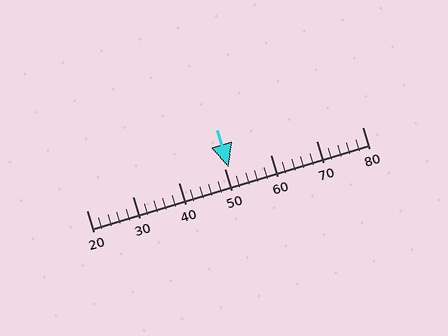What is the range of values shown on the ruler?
The ruler shows values from 20 to 80.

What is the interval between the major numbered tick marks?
The major tick marks are spaced 10 units apart.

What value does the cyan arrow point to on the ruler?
The cyan arrow points to approximately 51.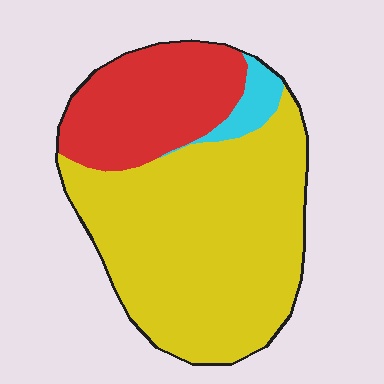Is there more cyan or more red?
Red.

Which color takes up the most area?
Yellow, at roughly 65%.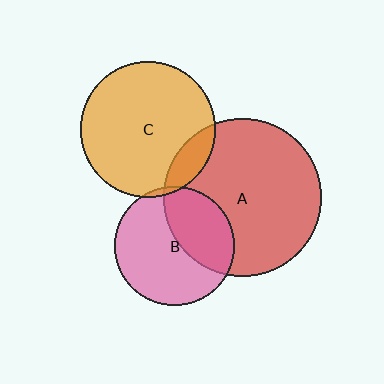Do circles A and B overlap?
Yes.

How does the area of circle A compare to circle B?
Approximately 1.7 times.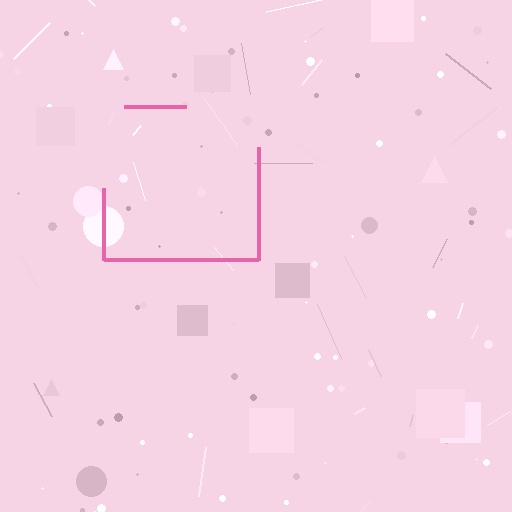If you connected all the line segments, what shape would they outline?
They would outline a square.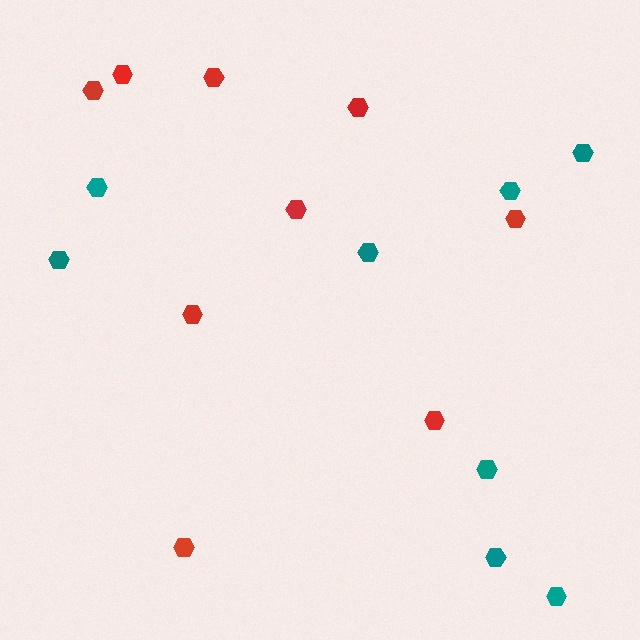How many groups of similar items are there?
There are 2 groups: one group of teal hexagons (8) and one group of red hexagons (9).